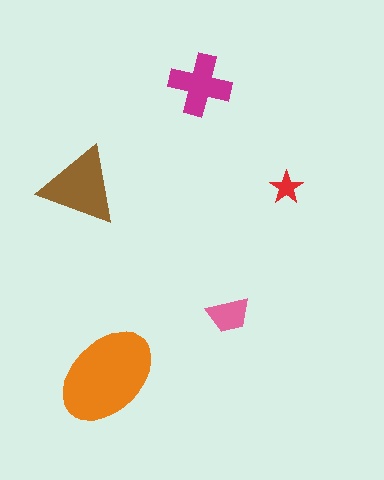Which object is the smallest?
The red star.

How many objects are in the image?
There are 5 objects in the image.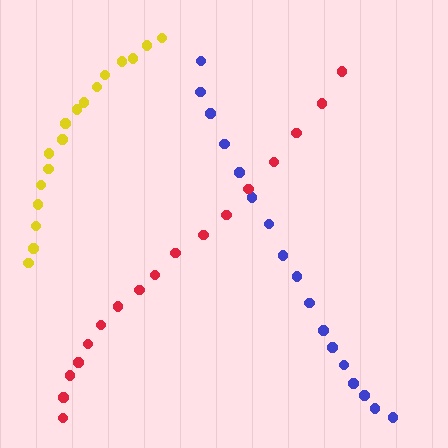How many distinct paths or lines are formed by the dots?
There are 3 distinct paths.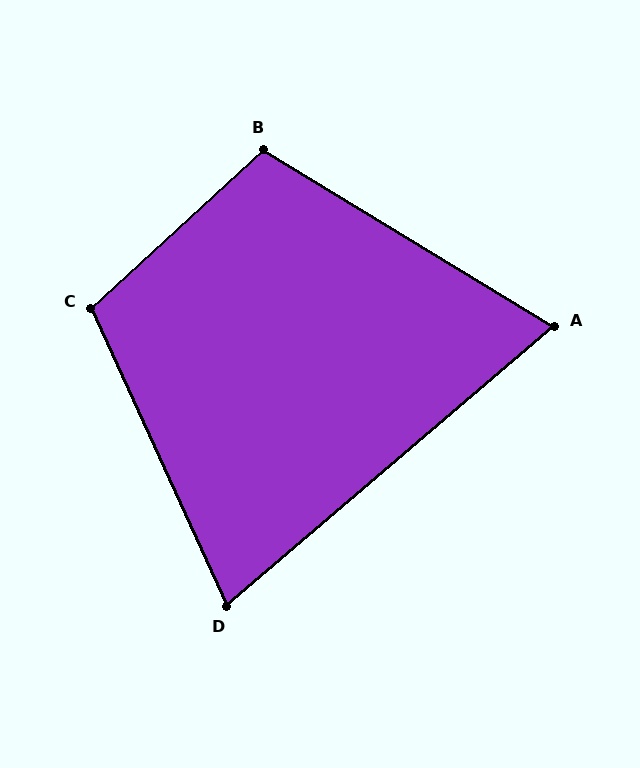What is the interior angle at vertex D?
Approximately 74 degrees (acute).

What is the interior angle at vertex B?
Approximately 106 degrees (obtuse).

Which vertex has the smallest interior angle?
A, at approximately 72 degrees.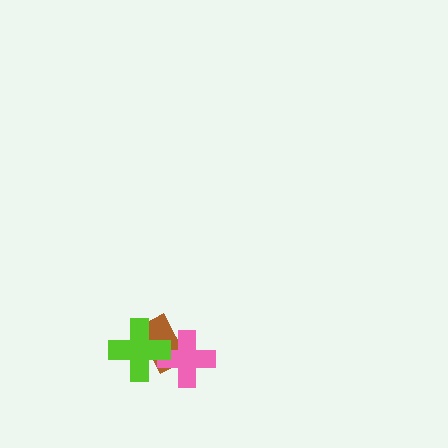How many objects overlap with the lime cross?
2 objects overlap with the lime cross.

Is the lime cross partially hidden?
No, no other shape covers it.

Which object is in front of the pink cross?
The lime cross is in front of the pink cross.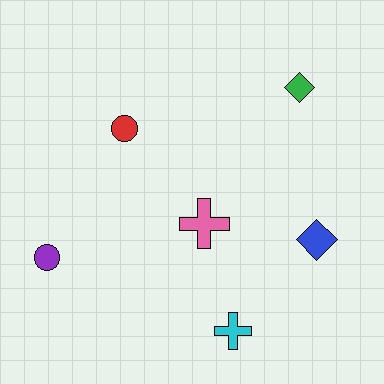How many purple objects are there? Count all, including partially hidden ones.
There is 1 purple object.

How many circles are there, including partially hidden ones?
There are 2 circles.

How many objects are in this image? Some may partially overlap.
There are 6 objects.